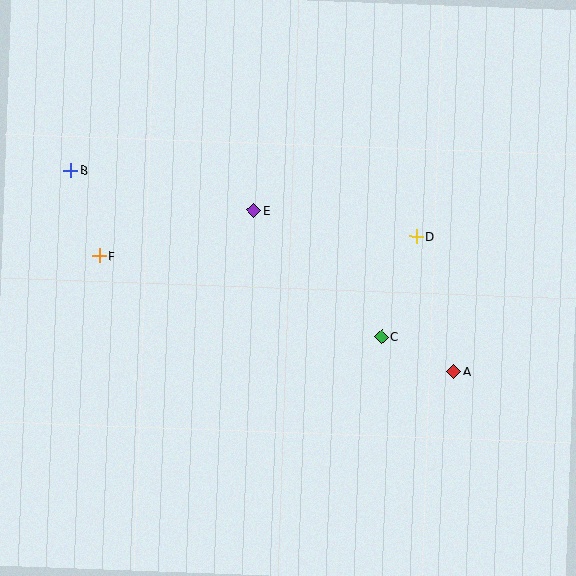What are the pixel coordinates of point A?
Point A is at (454, 371).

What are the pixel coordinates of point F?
Point F is at (99, 256).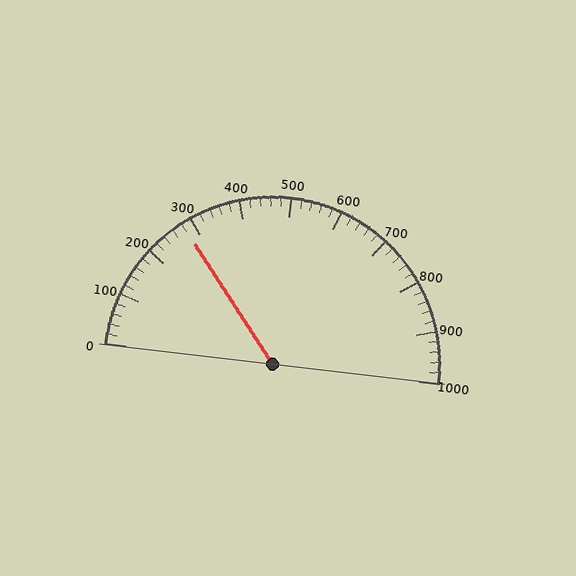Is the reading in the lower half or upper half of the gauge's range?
The reading is in the lower half of the range (0 to 1000).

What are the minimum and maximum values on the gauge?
The gauge ranges from 0 to 1000.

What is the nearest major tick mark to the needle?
The nearest major tick mark is 300.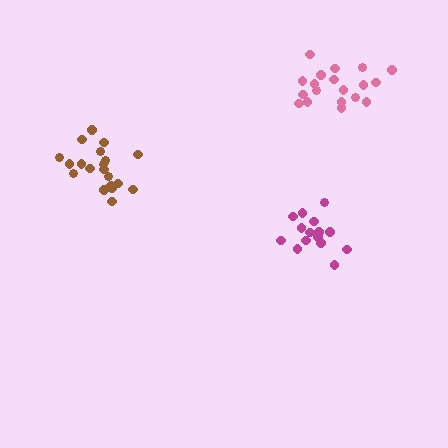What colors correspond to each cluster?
The clusters are colored: magenta, pink, brown.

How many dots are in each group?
Group 1: 15 dots, Group 2: 19 dots, Group 3: 20 dots (54 total).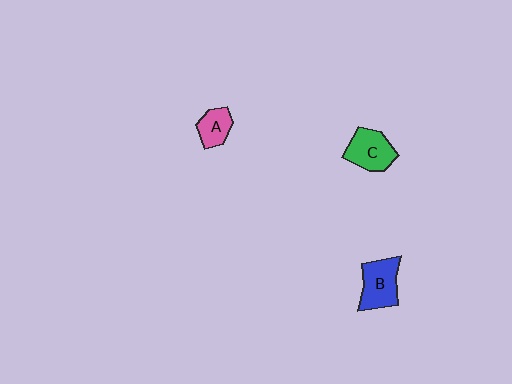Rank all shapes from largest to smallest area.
From largest to smallest: B (blue), C (green), A (pink).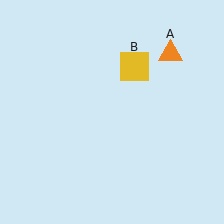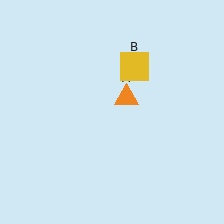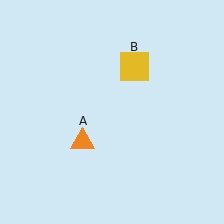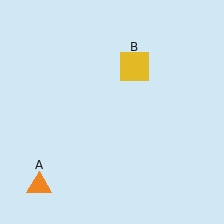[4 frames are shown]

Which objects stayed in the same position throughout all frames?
Yellow square (object B) remained stationary.